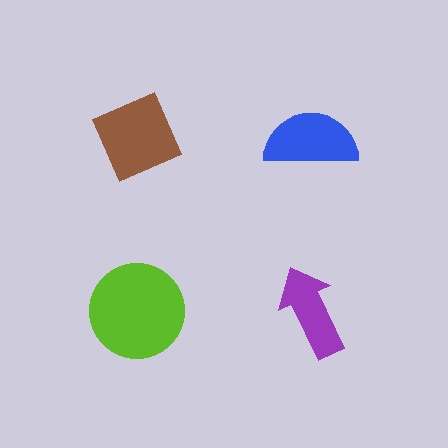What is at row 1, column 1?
A brown diamond.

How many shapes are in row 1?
2 shapes.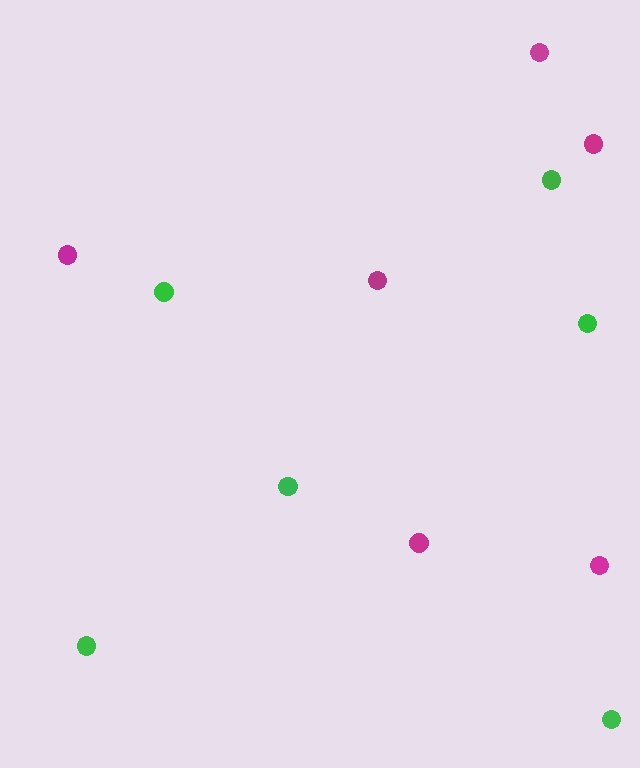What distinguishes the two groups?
There are 2 groups: one group of green circles (6) and one group of magenta circles (6).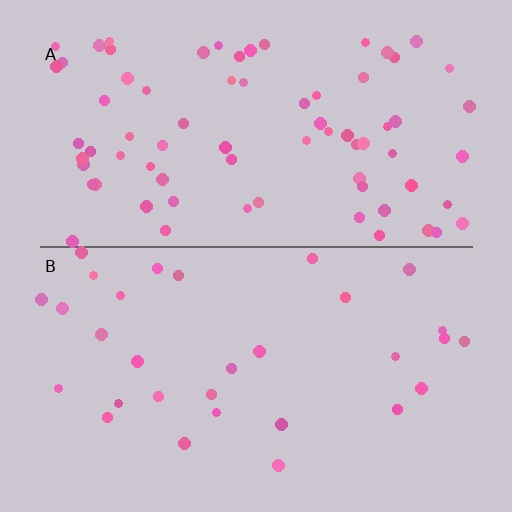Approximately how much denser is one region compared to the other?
Approximately 2.5× — region A over region B.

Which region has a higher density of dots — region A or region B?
A (the top).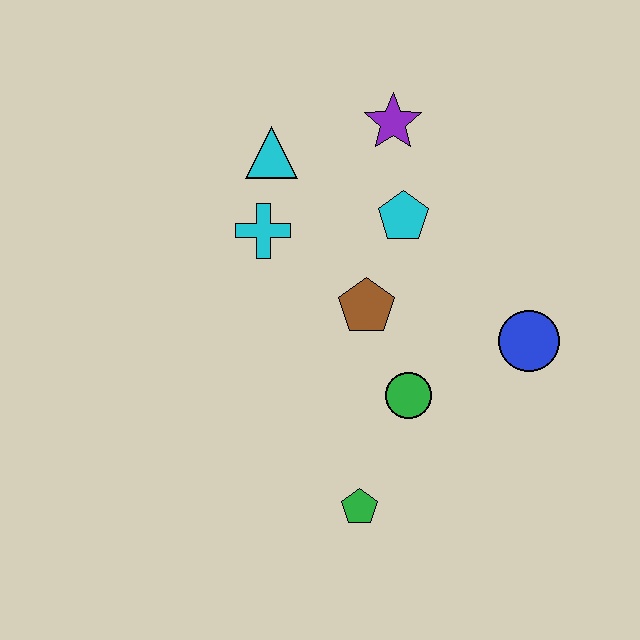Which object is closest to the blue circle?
The green circle is closest to the blue circle.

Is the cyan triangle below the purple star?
Yes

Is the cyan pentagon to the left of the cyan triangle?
No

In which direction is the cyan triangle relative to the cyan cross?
The cyan triangle is above the cyan cross.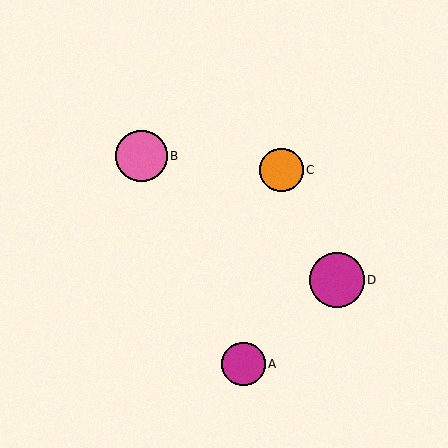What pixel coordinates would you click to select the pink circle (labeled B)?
Click at (141, 156) to select the pink circle B.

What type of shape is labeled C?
Shape C is an orange circle.